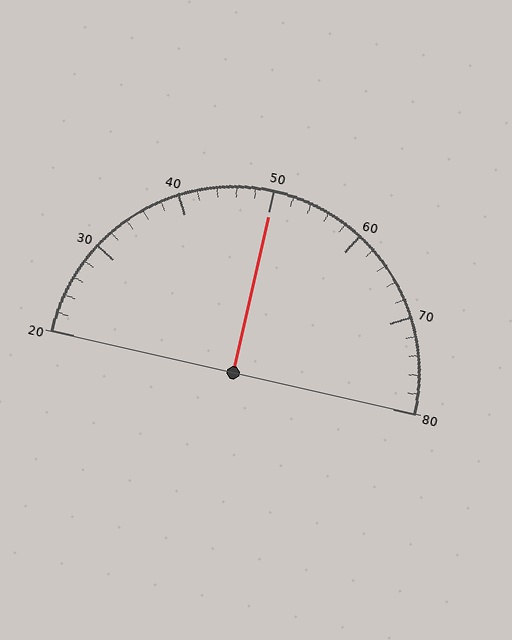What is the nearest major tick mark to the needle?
The nearest major tick mark is 50.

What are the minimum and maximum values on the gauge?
The gauge ranges from 20 to 80.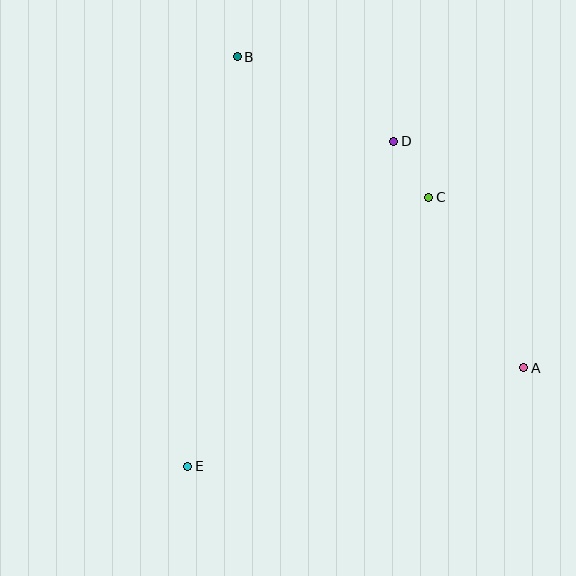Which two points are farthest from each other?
Points A and B are farthest from each other.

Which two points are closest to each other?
Points C and D are closest to each other.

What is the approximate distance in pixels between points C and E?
The distance between C and E is approximately 361 pixels.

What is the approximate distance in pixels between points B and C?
The distance between B and C is approximately 238 pixels.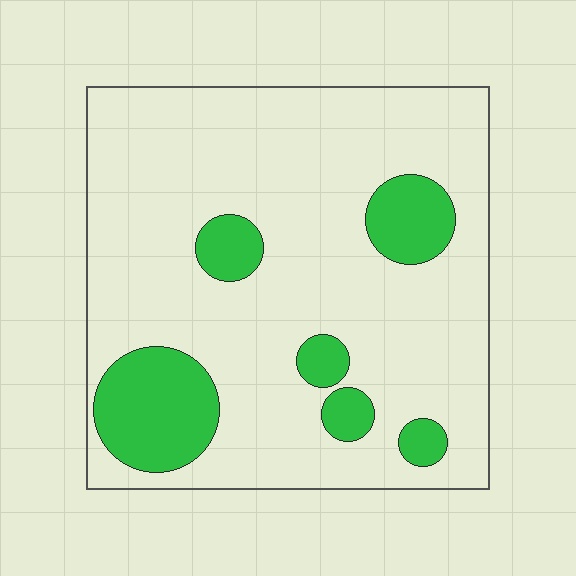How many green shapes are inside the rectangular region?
6.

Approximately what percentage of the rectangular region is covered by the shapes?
Approximately 20%.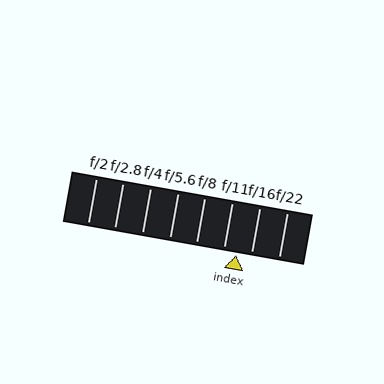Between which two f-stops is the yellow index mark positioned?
The index mark is between f/11 and f/16.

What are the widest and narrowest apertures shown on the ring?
The widest aperture shown is f/2 and the narrowest is f/22.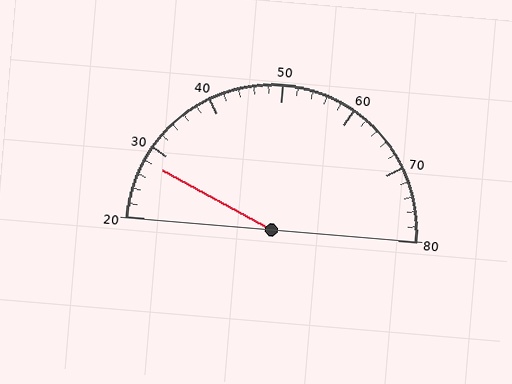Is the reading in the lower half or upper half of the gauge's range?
The reading is in the lower half of the range (20 to 80).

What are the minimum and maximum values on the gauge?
The gauge ranges from 20 to 80.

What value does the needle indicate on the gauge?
The needle indicates approximately 28.